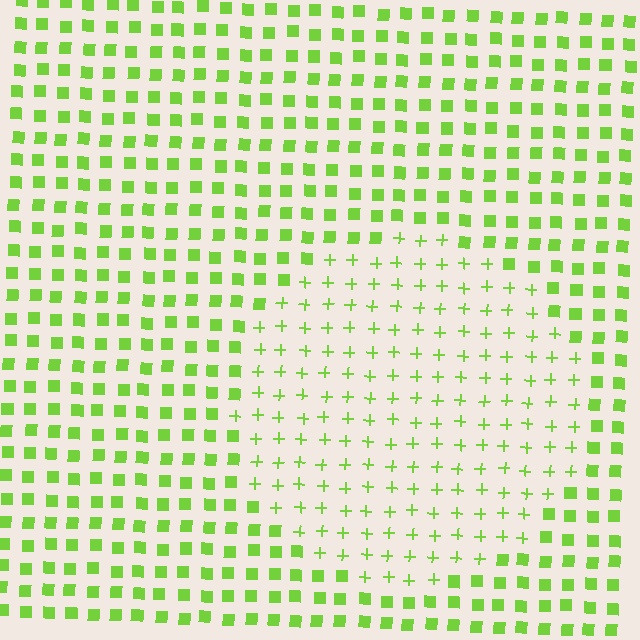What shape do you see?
I see a circle.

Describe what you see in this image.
The image is filled with small lime elements arranged in a uniform grid. A circle-shaped region contains plus signs, while the surrounding area contains squares. The boundary is defined purely by the change in element shape.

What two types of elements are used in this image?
The image uses plus signs inside the circle region and squares outside it.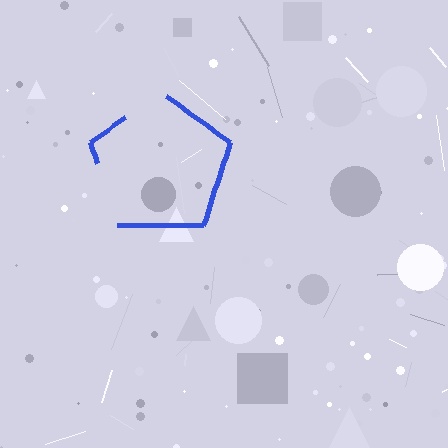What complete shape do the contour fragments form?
The contour fragments form a pentagon.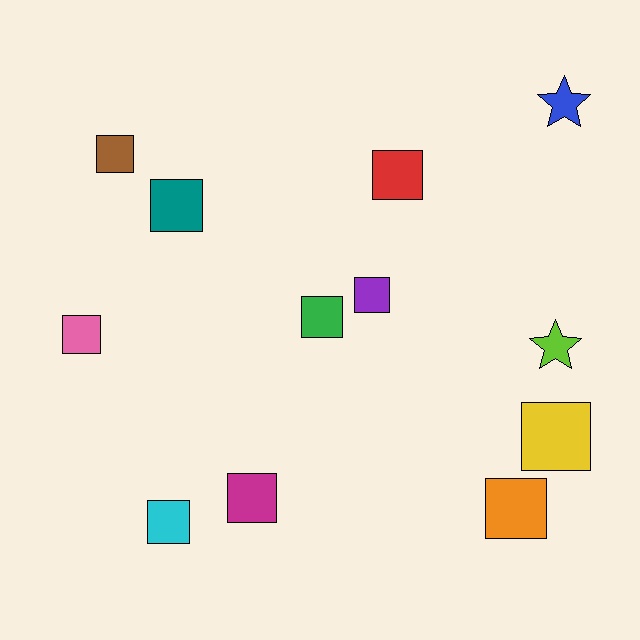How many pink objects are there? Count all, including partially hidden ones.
There is 1 pink object.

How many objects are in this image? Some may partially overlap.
There are 12 objects.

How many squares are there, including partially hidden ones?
There are 10 squares.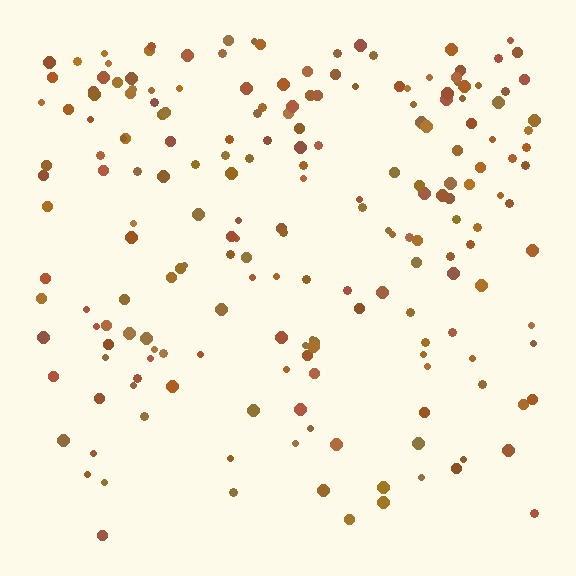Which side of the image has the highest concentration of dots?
The top.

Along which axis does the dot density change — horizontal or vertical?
Vertical.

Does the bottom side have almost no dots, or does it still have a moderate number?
Still a moderate number, just noticeably fewer than the top.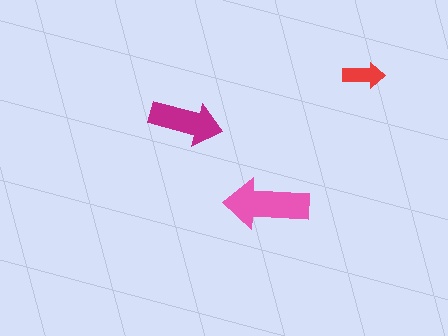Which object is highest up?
The red arrow is topmost.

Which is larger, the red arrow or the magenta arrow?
The magenta one.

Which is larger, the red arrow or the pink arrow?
The pink one.